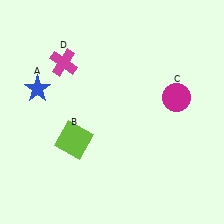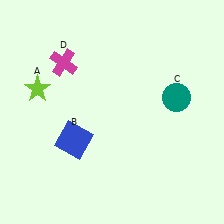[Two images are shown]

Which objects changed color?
A changed from blue to lime. B changed from lime to blue. C changed from magenta to teal.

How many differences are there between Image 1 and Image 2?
There are 3 differences between the two images.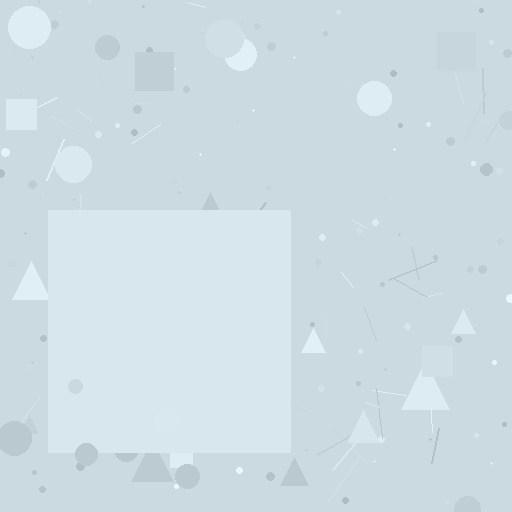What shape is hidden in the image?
A square is hidden in the image.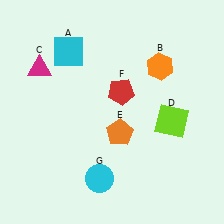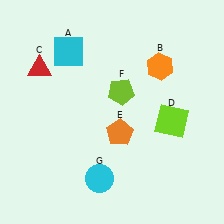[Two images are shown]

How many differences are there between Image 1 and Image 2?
There are 2 differences between the two images.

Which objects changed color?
C changed from magenta to red. F changed from red to lime.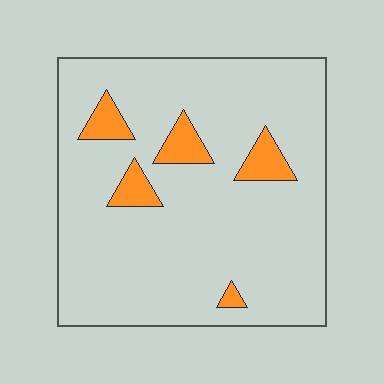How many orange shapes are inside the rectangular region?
5.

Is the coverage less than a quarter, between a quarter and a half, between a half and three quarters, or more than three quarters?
Less than a quarter.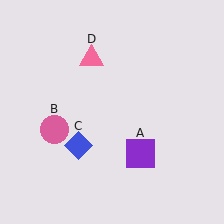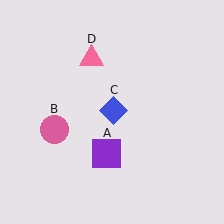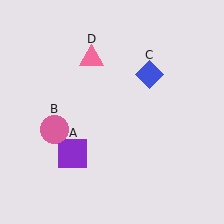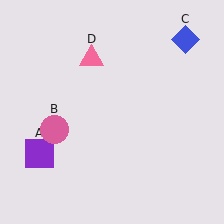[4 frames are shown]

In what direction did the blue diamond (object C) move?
The blue diamond (object C) moved up and to the right.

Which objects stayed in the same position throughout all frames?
Pink circle (object B) and pink triangle (object D) remained stationary.